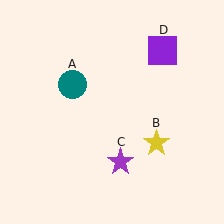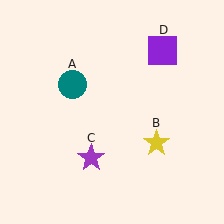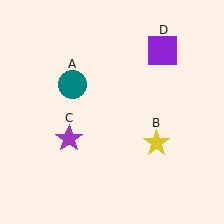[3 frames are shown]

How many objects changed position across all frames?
1 object changed position: purple star (object C).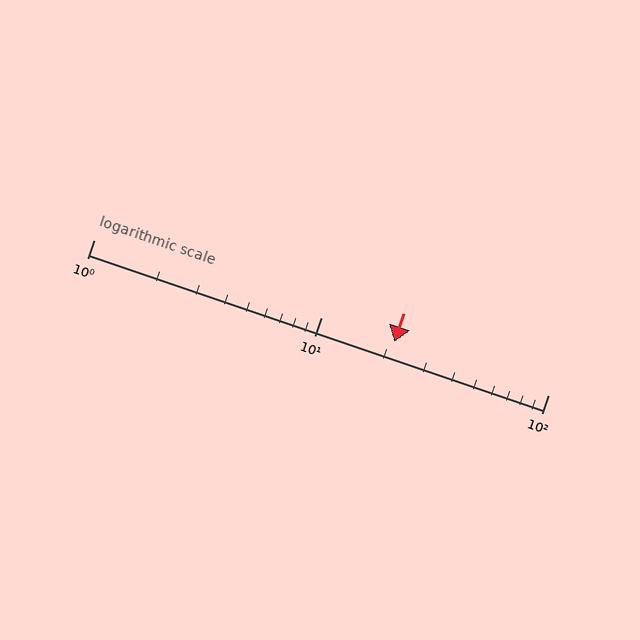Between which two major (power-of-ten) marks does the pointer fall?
The pointer is between 10 and 100.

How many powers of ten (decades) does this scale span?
The scale spans 2 decades, from 1 to 100.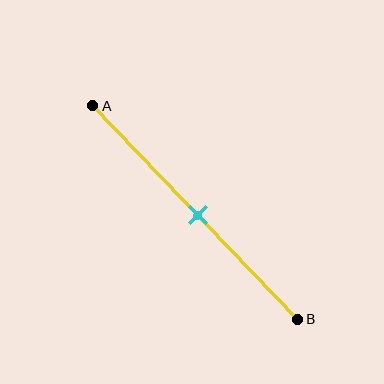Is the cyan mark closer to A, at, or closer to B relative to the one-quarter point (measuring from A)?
The cyan mark is closer to point B than the one-quarter point of segment AB.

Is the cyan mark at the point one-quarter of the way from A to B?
No, the mark is at about 50% from A, not at the 25% one-quarter point.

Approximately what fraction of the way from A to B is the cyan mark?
The cyan mark is approximately 50% of the way from A to B.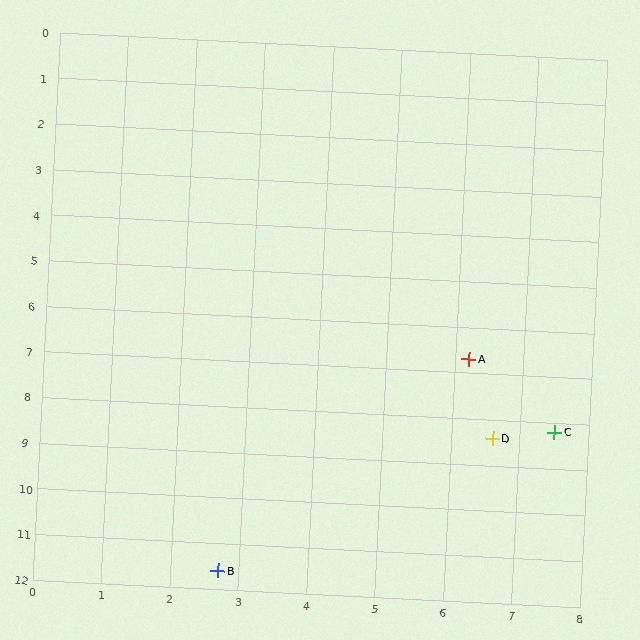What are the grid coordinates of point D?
Point D is at approximately (6.6, 8.4).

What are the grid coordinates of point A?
Point A is at approximately (6.2, 6.7).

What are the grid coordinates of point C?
Point C is at approximately (7.5, 8.2).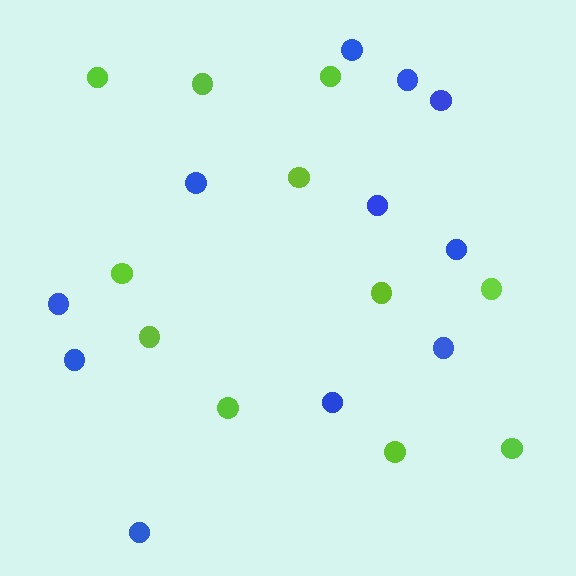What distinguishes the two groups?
There are 2 groups: one group of blue circles (11) and one group of lime circles (11).